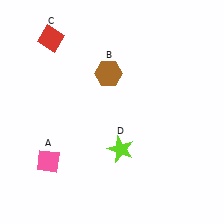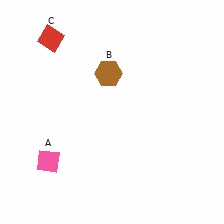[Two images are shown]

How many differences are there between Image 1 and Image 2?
There is 1 difference between the two images.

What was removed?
The lime star (D) was removed in Image 2.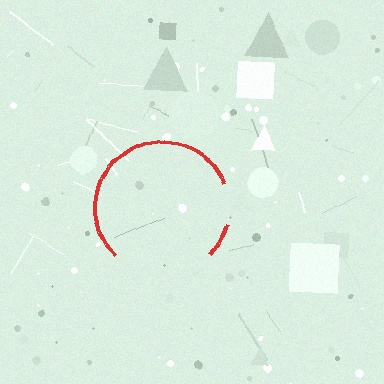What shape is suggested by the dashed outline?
The dashed outline suggests a circle.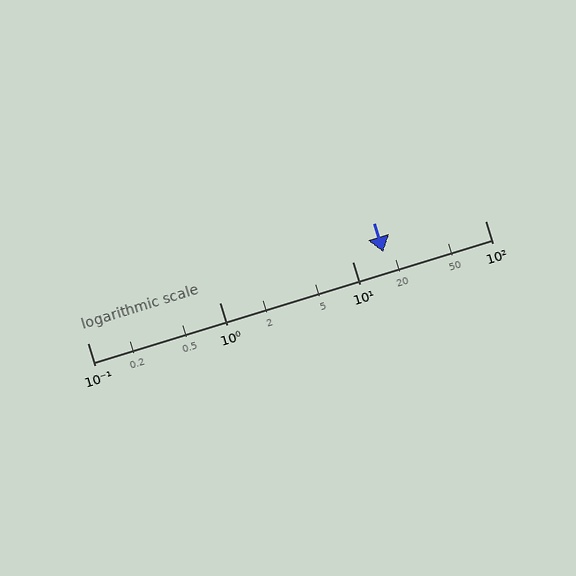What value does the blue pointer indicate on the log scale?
The pointer indicates approximately 17.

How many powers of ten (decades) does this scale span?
The scale spans 3 decades, from 0.1 to 100.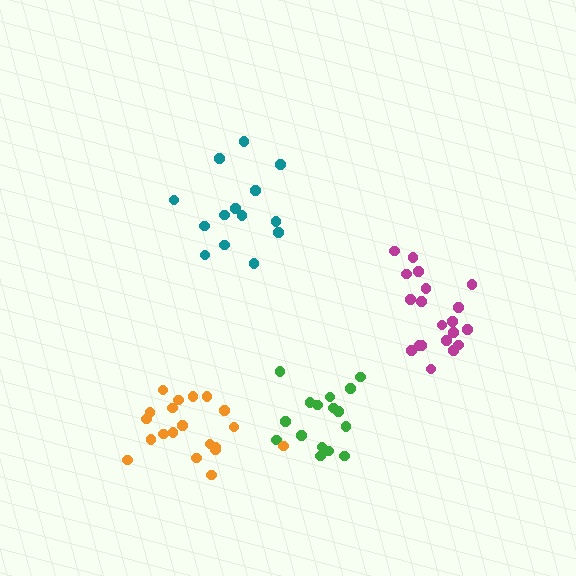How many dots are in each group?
Group 1: 16 dots, Group 2: 20 dots, Group 3: 20 dots, Group 4: 14 dots (70 total).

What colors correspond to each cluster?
The clusters are colored: green, magenta, orange, teal.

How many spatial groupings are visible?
There are 4 spatial groupings.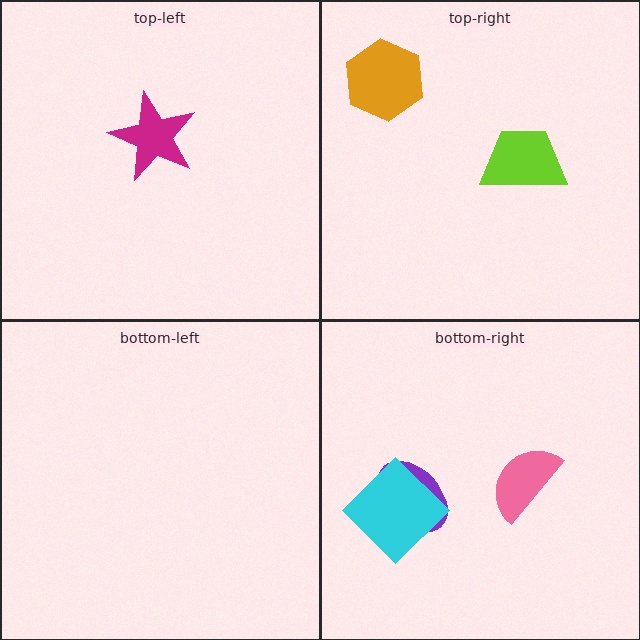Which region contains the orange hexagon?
The top-right region.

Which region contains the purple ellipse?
The bottom-right region.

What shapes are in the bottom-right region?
The purple ellipse, the pink semicircle, the cyan diamond.